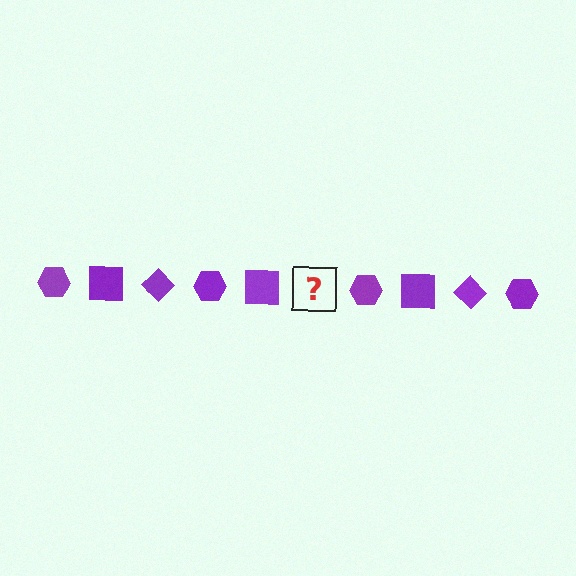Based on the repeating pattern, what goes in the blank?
The blank should be a purple diamond.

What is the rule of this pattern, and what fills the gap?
The rule is that the pattern cycles through hexagon, square, diamond shapes in purple. The gap should be filled with a purple diamond.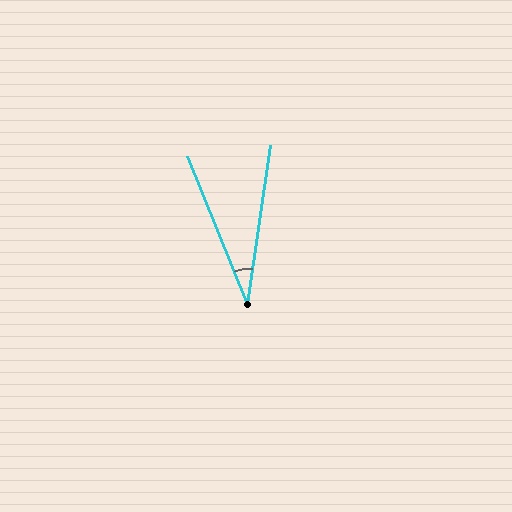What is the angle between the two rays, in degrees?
Approximately 30 degrees.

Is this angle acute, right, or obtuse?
It is acute.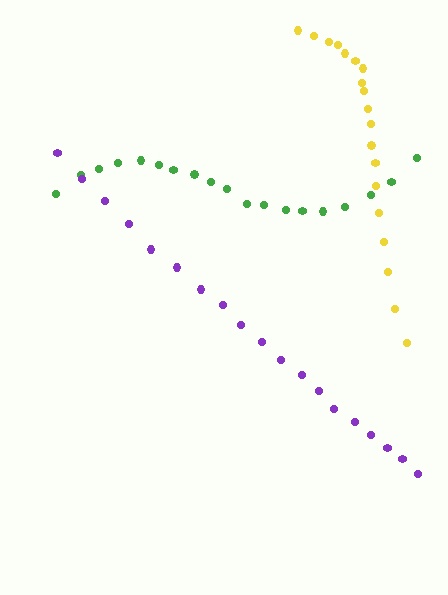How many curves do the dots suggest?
There are 3 distinct paths.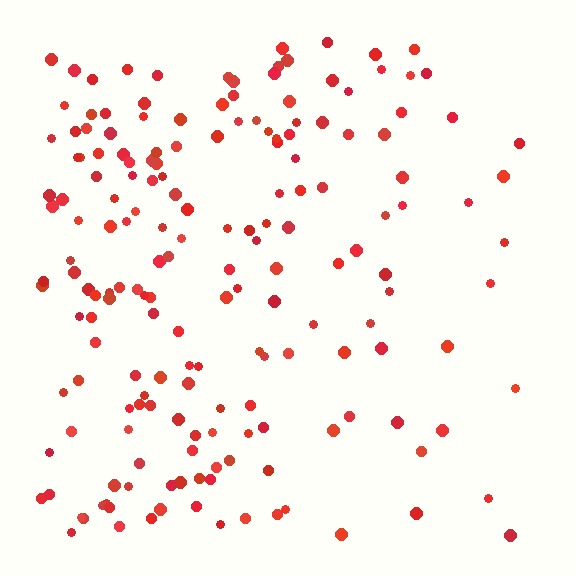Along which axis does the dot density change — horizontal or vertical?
Horizontal.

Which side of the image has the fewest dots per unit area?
The right.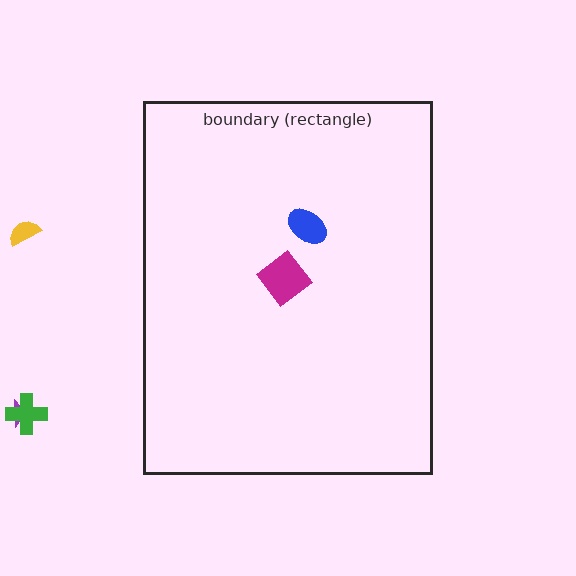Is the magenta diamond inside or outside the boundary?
Inside.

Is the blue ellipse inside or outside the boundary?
Inside.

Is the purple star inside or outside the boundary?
Outside.